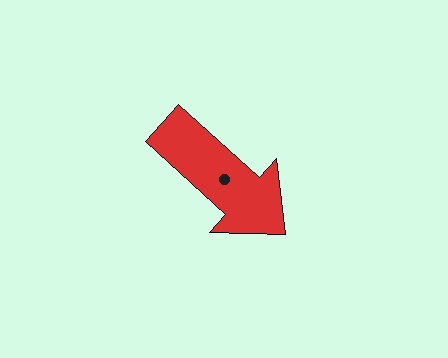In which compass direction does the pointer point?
Southeast.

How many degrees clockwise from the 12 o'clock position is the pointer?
Approximately 132 degrees.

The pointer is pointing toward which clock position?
Roughly 4 o'clock.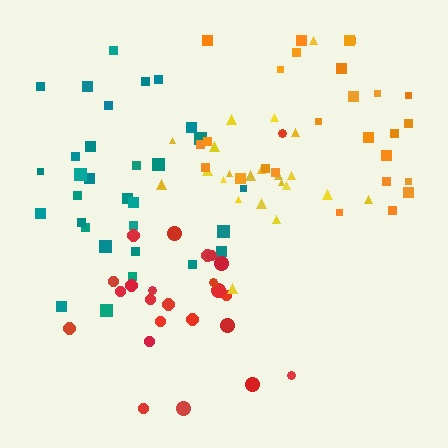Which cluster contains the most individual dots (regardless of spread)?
Teal (31).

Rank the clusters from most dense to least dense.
yellow, red, teal, orange.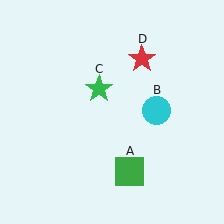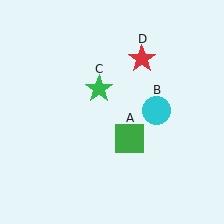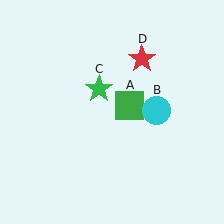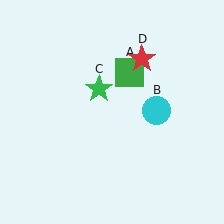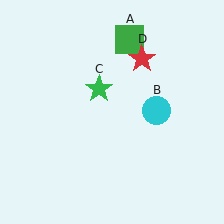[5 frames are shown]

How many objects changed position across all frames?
1 object changed position: green square (object A).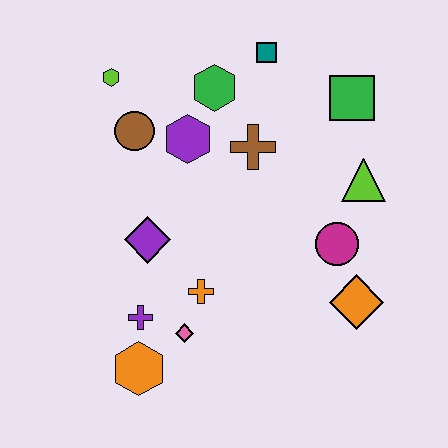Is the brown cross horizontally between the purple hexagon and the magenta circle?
Yes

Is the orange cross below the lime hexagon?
Yes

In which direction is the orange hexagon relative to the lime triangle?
The orange hexagon is to the left of the lime triangle.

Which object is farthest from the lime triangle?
The orange hexagon is farthest from the lime triangle.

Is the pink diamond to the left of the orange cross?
Yes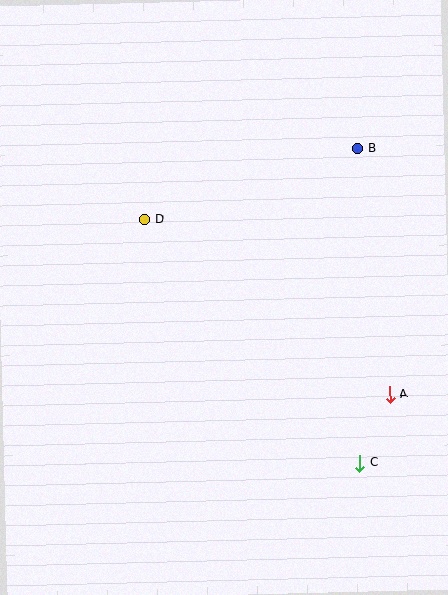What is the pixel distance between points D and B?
The distance between D and B is 224 pixels.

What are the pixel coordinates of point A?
Point A is at (390, 394).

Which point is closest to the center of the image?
Point D at (145, 219) is closest to the center.